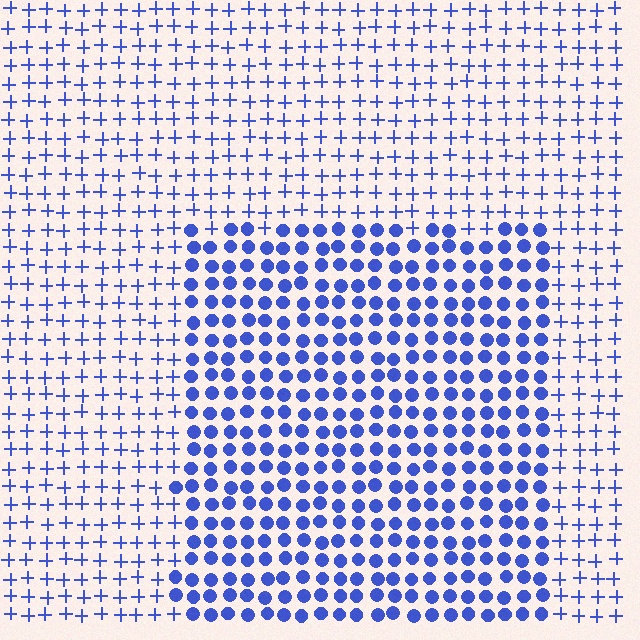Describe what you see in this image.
The image is filled with small blue elements arranged in a uniform grid. A rectangle-shaped region contains circles, while the surrounding area contains plus signs. The boundary is defined purely by the change in element shape.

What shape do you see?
I see a rectangle.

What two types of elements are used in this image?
The image uses circles inside the rectangle region and plus signs outside it.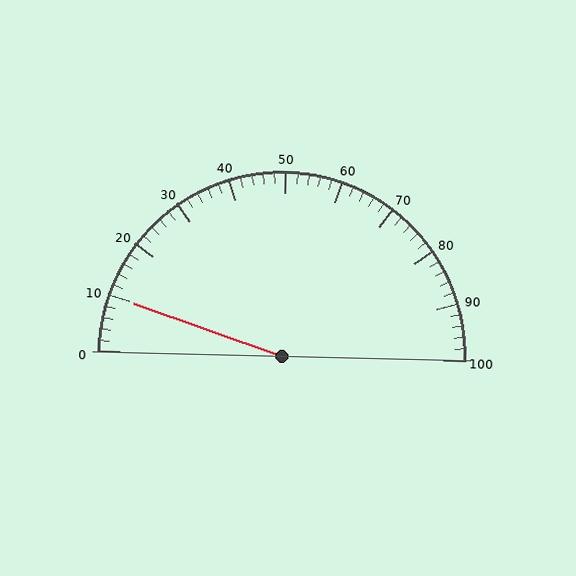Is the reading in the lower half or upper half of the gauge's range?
The reading is in the lower half of the range (0 to 100).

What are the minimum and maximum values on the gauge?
The gauge ranges from 0 to 100.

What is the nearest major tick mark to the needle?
The nearest major tick mark is 10.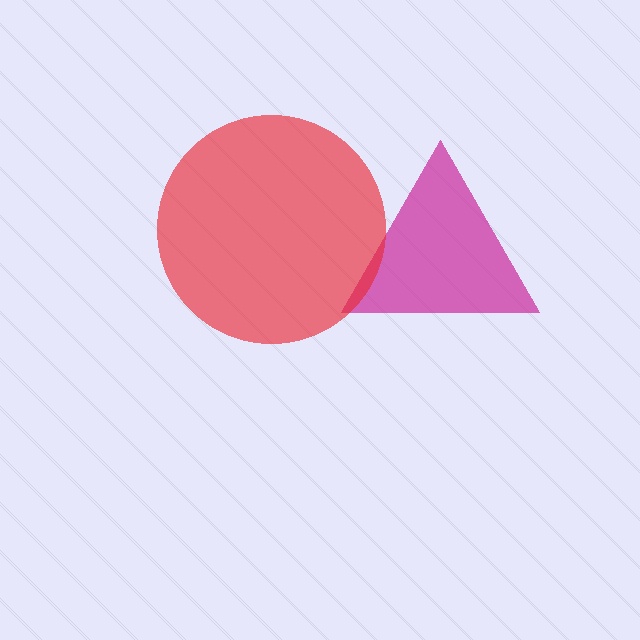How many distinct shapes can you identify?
There are 2 distinct shapes: a magenta triangle, a red circle.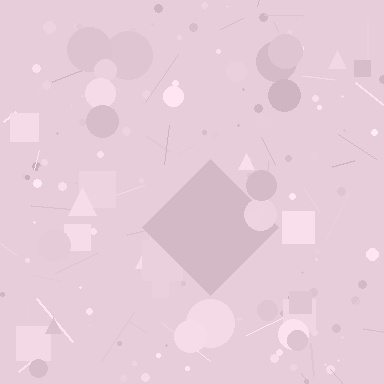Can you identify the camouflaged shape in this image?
The camouflaged shape is a diamond.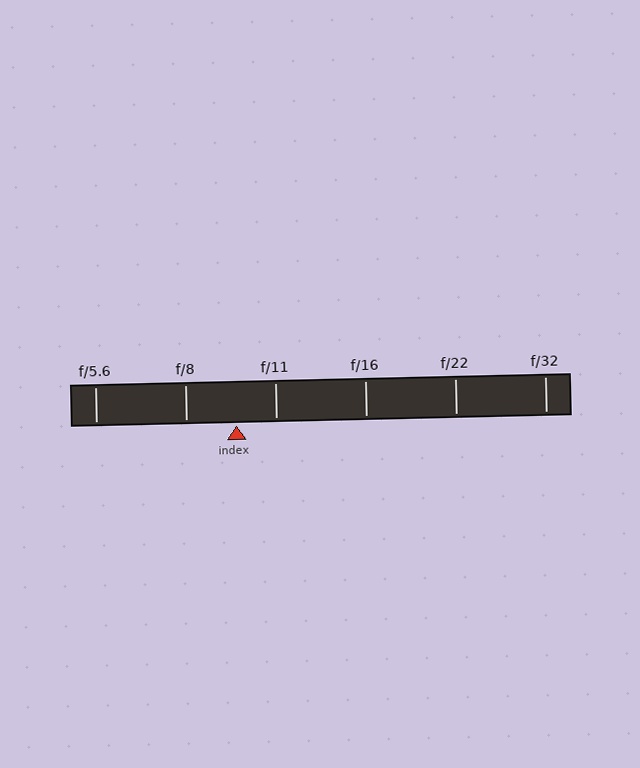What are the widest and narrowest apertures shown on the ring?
The widest aperture shown is f/5.6 and the narrowest is f/32.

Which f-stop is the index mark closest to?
The index mark is closest to f/11.